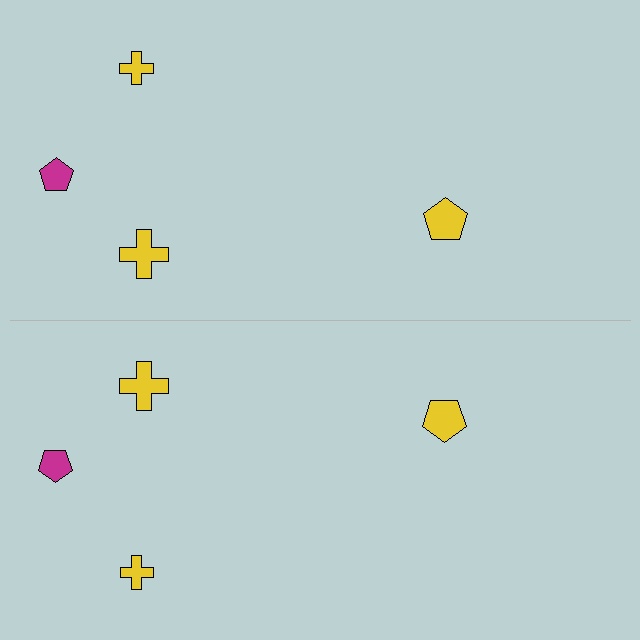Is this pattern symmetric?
Yes, this pattern has bilateral (reflection) symmetry.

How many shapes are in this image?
There are 8 shapes in this image.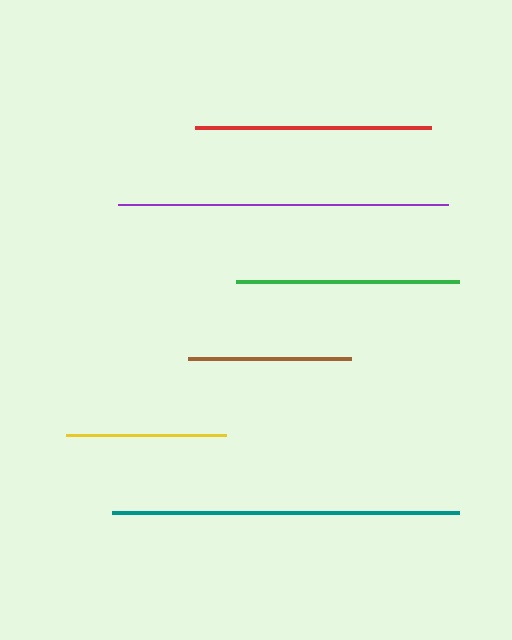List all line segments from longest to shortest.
From longest to shortest: teal, purple, red, green, brown, yellow.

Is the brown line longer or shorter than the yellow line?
The brown line is longer than the yellow line.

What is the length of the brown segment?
The brown segment is approximately 163 pixels long.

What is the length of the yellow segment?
The yellow segment is approximately 160 pixels long.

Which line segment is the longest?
The teal line is the longest at approximately 347 pixels.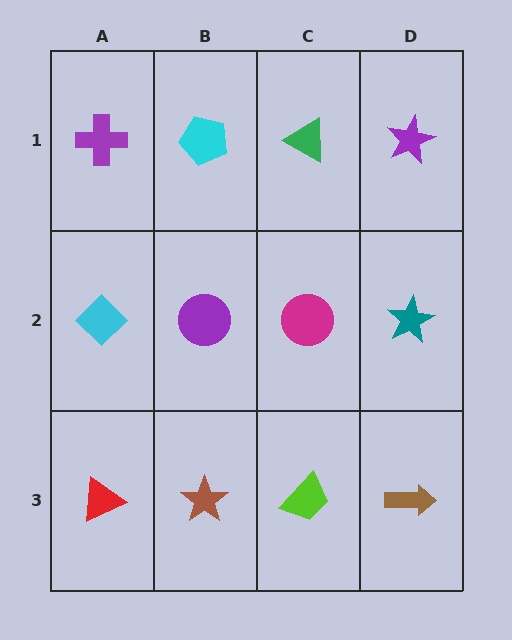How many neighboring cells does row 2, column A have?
3.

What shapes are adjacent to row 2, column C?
A green triangle (row 1, column C), a lime trapezoid (row 3, column C), a purple circle (row 2, column B), a teal star (row 2, column D).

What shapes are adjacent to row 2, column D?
A purple star (row 1, column D), a brown arrow (row 3, column D), a magenta circle (row 2, column C).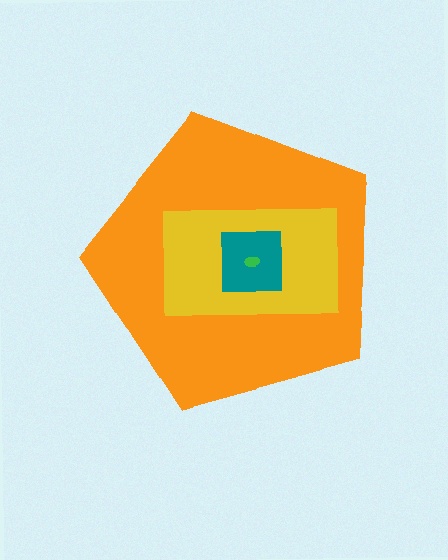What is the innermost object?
The green ellipse.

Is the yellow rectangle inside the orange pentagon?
Yes.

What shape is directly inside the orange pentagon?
The yellow rectangle.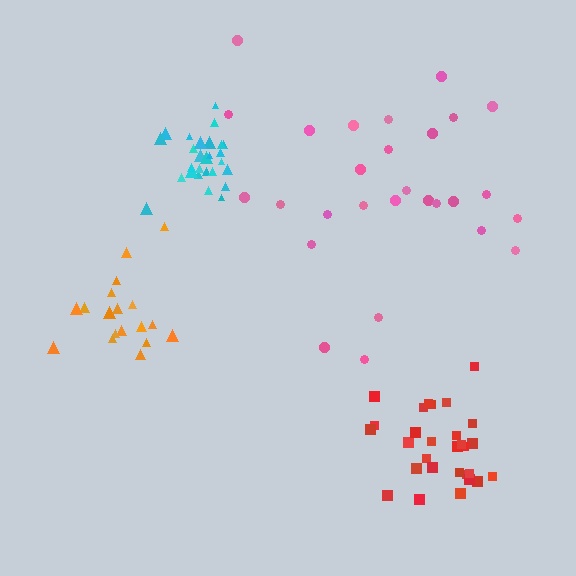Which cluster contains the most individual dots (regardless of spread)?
Red (29).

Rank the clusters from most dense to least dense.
cyan, red, orange, pink.